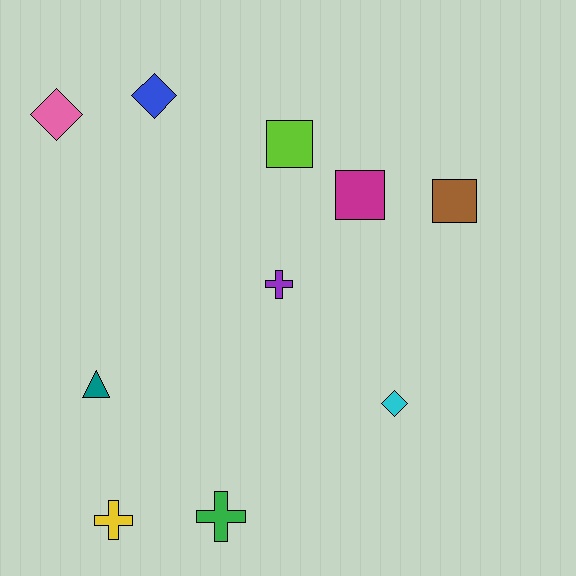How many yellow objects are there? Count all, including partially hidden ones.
There is 1 yellow object.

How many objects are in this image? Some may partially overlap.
There are 10 objects.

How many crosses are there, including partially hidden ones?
There are 3 crosses.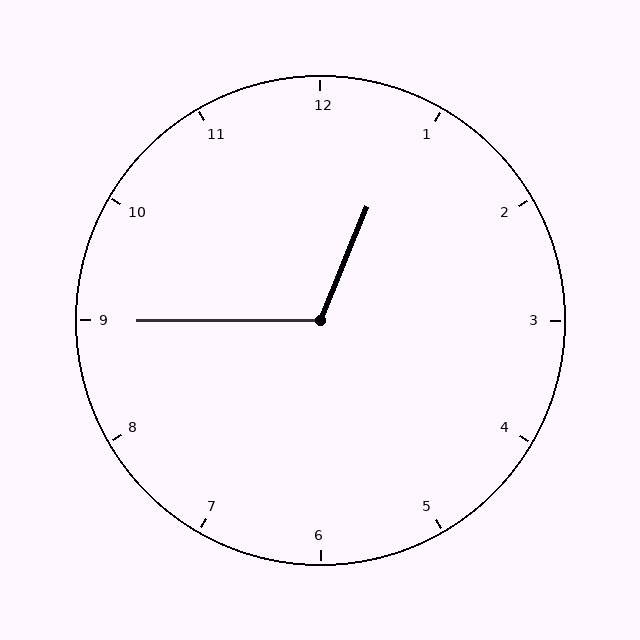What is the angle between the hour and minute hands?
Approximately 112 degrees.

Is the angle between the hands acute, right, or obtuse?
It is obtuse.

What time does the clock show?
12:45.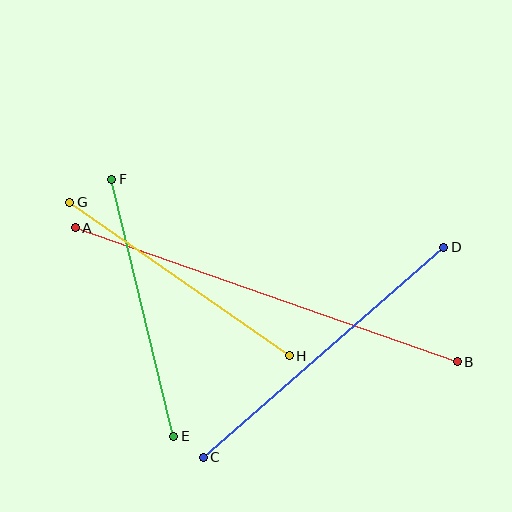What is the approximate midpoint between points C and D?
The midpoint is at approximately (324, 352) pixels.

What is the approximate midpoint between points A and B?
The midpoint is at approximately (266, 295) pixels.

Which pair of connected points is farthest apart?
Points A and B are farthest apart.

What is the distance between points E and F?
The distance is approximately 265 pixels.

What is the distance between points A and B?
The distance is approximately 405 pixels.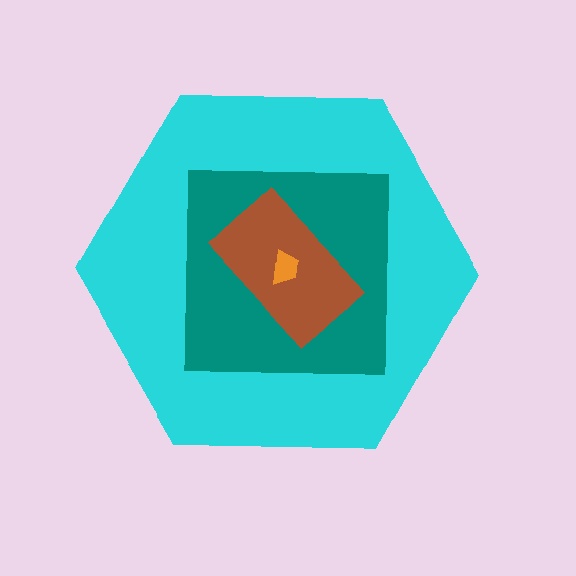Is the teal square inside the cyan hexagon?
Yes.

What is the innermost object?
The orange trapezoid.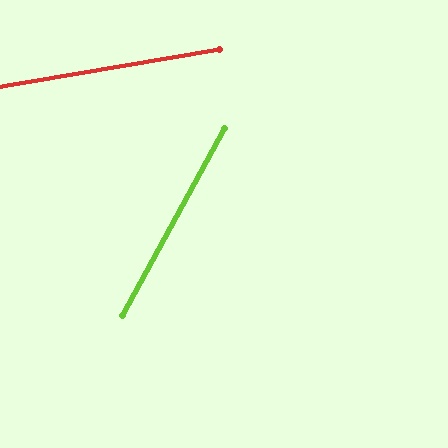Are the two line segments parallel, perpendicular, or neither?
Neither parallel nor perpendicular — they differ by about 52°.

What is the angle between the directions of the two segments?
Approximately 52 degrees.